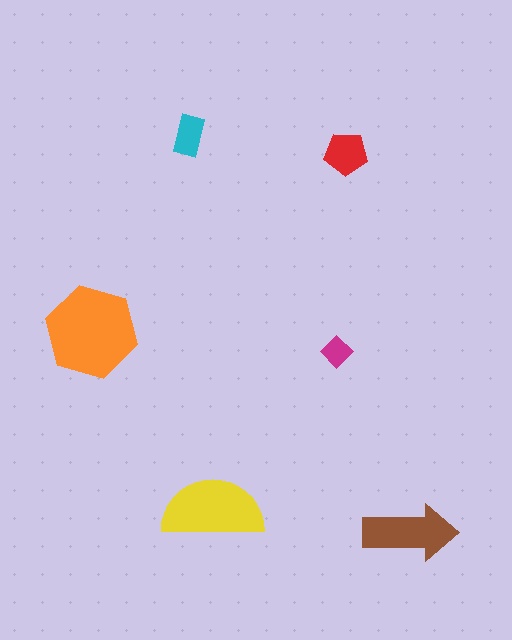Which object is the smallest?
The magenta diamond.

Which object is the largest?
The orange hexagon.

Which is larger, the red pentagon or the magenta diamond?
The red pentagon.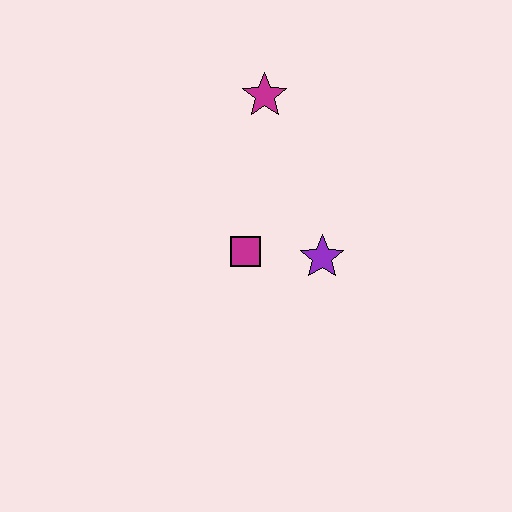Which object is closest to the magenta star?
The magenta square is closest to the magenta star.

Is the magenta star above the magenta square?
Yes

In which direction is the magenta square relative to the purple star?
The magenta square is to the left of the purple star.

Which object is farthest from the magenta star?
The purple star is farthest from the magenta star.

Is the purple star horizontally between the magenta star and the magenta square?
No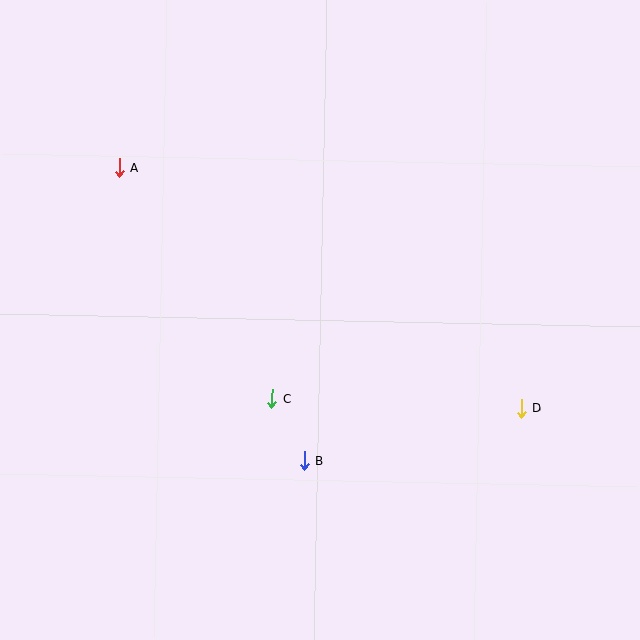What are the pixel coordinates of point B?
Point B is at (305, 460).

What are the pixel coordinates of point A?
Point A is at (119, 167).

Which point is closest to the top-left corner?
Point A is closest to the top-left corner.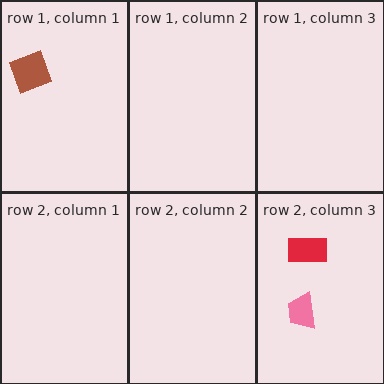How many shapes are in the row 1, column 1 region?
1.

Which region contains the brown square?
The row 1, column 1 region.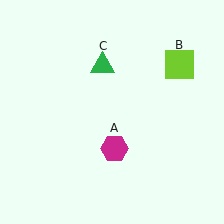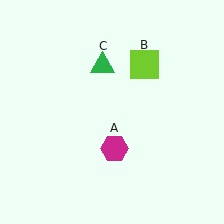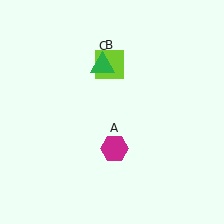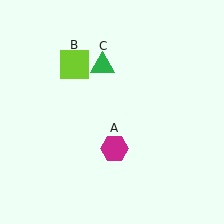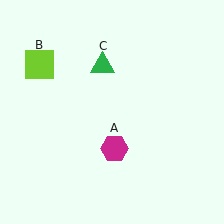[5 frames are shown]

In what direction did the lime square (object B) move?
The lime square (object B) moved left.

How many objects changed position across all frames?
1 object changed position: lime square (object B).